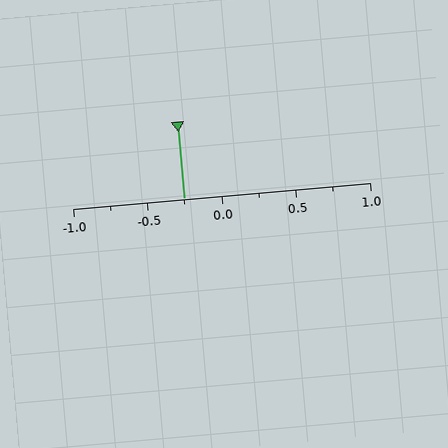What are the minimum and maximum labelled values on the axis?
The axis runs from -1.0 to 1.0.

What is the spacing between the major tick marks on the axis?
The major ticks are spaced 0.5 apart.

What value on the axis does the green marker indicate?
The marker indicates approximately -0.25.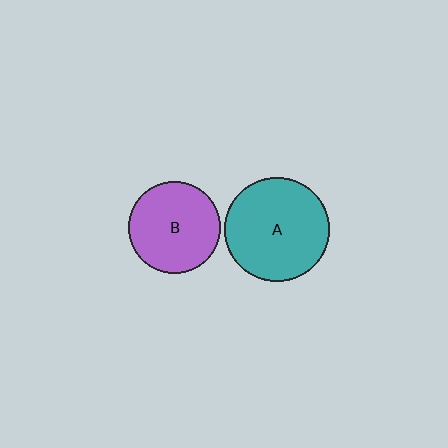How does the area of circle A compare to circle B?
Approximately 1.3 times.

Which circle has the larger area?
Circle A (teal).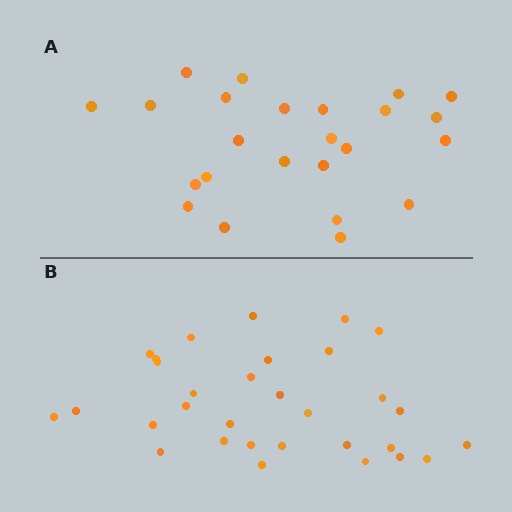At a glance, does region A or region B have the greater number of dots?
Region B (the bottom region) has more dots.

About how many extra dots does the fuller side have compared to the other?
Region B has roughly 8 or so more dots than region A.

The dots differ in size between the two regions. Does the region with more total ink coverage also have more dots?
No. Region A has more total ink coverage because its dots are larger, but region B actually contains more individual dots. Total area can be misleading — the number of items is what matters here.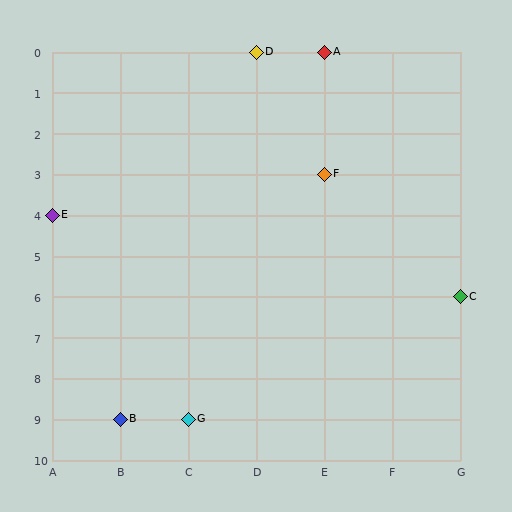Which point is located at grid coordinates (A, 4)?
Point E is at (A, 4).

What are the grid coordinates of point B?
Point B is at grid coordinates (B, 9).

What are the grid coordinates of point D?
Point D is at grid coordinates (D, 0).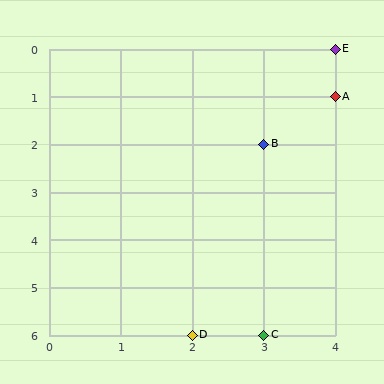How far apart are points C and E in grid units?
Points C and E are 1 column and 6 rows apart (about 6.1 grid units diagonally).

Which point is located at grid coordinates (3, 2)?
Point B is at (3, 2).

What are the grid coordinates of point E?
Point E is at grid coordinates (4, 0).